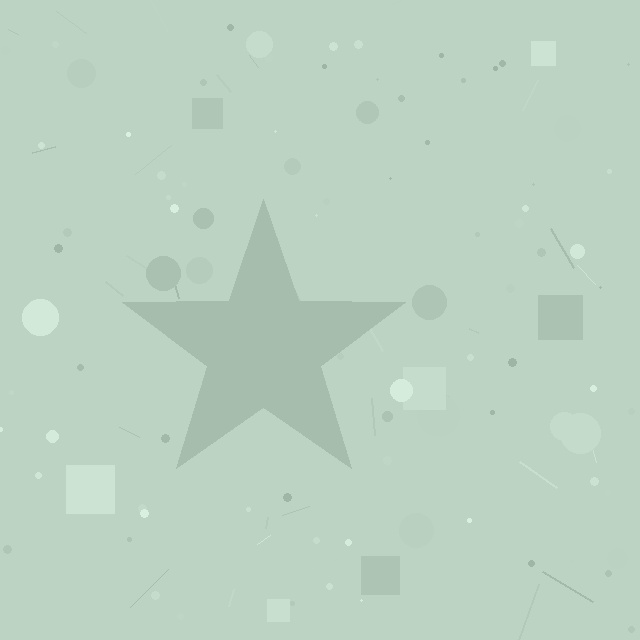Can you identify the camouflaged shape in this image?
The camouflaged shape is a star.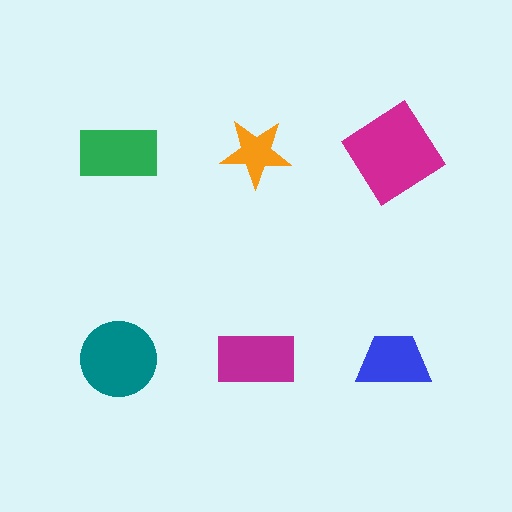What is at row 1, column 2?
An orange star.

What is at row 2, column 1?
A teal circle.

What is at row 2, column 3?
A blue trapezoid.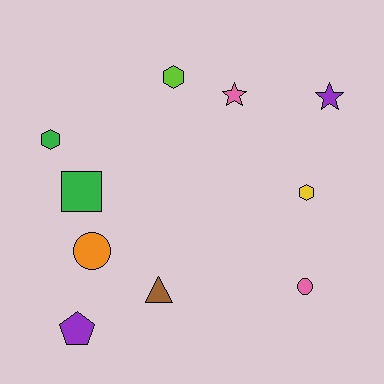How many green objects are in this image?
There are 2 green objects.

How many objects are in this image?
There are 10 objects.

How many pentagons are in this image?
There is 1 pentagon.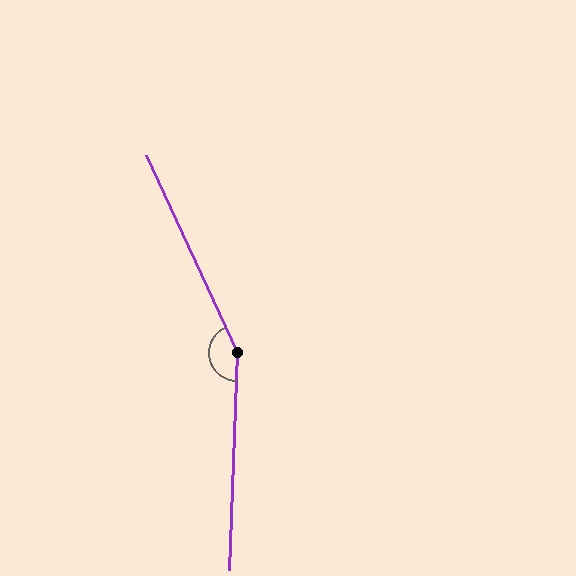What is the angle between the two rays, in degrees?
Approximately 153 degrees.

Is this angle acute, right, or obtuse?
It is obtuse.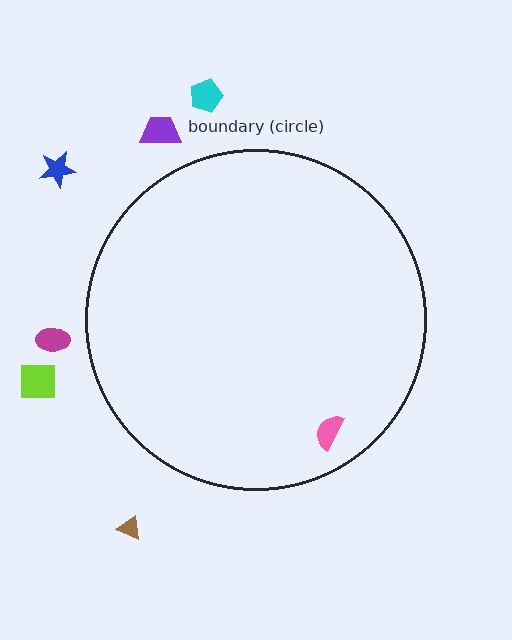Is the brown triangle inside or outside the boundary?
Outside.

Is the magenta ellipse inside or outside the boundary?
Outside.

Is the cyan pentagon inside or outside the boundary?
Outside.